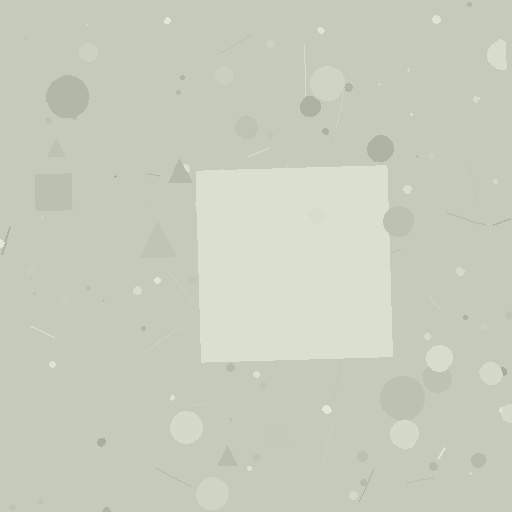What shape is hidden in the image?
A square is hidden in the image.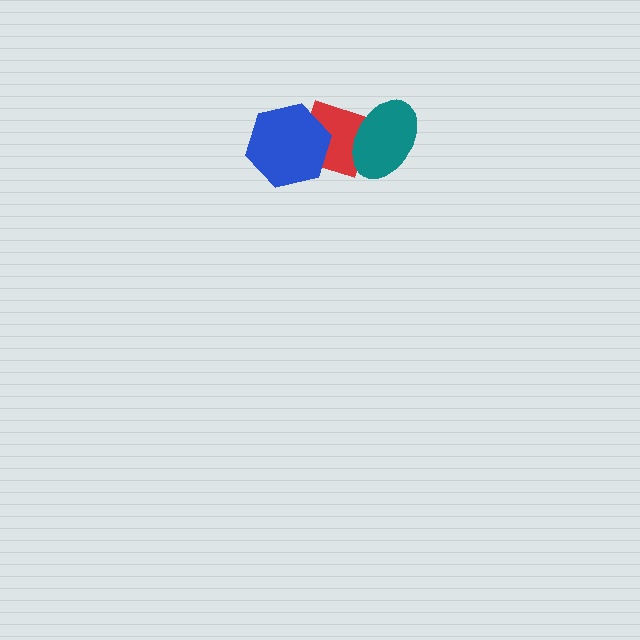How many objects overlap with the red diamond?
2 objects overlap with the red diamond.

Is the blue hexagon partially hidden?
No, no other shape covers it.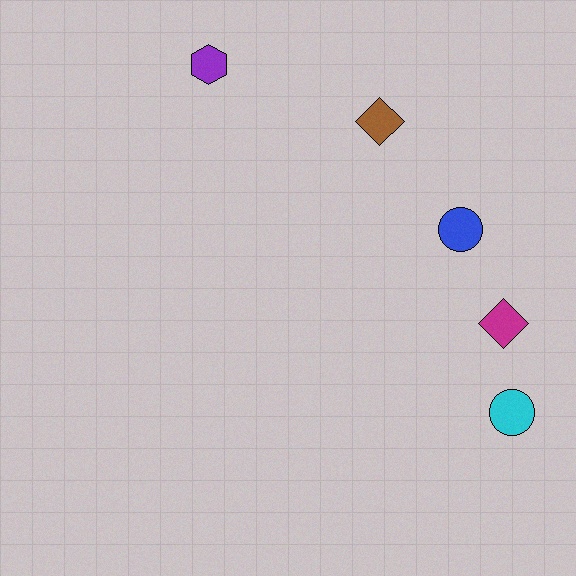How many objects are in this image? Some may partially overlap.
There are 5 objects.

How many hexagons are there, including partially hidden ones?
There is 1 hexagon.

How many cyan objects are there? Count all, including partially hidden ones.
There is 1 cyan object.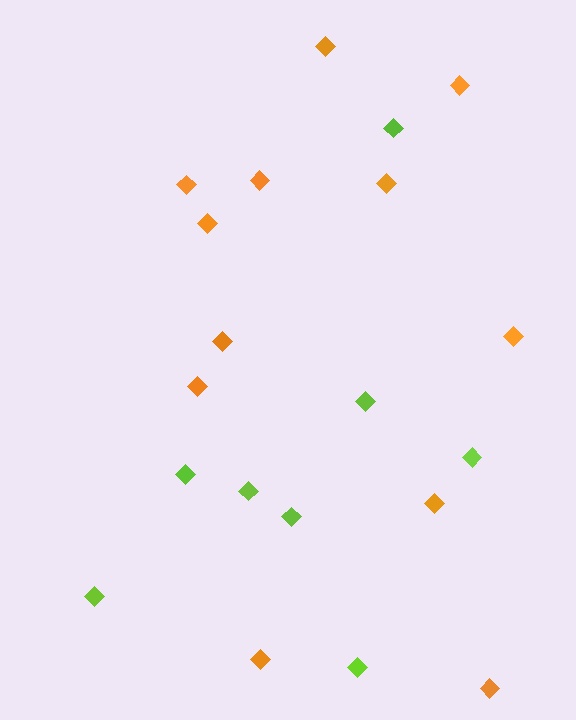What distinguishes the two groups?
There are 2 groups: one group of lime diamonds (8) and one group of orange diamonds (12).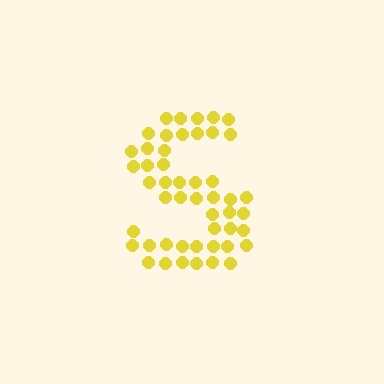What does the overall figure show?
The overall figure shows the letter S.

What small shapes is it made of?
It is made of small circles.